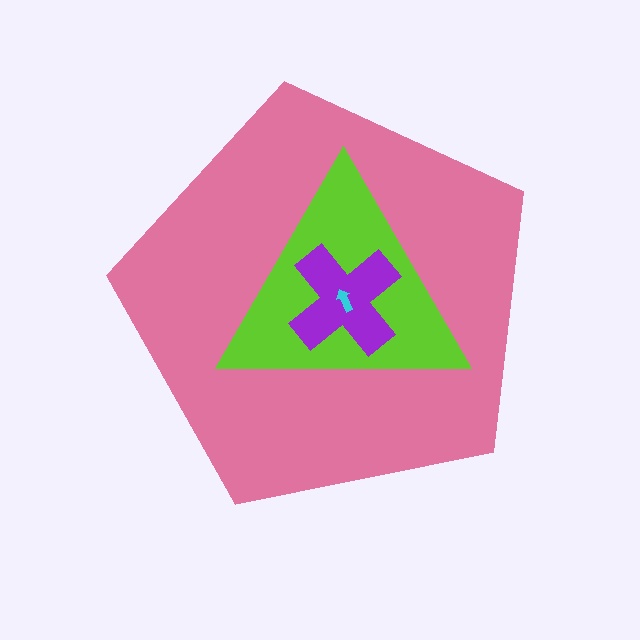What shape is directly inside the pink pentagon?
The lime triangle.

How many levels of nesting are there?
4.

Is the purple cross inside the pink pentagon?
Yes.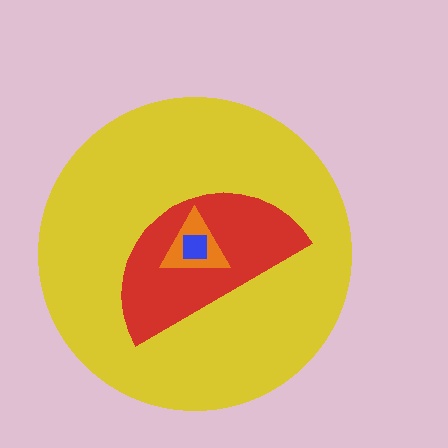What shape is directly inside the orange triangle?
The blue square.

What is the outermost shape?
The yellow circle.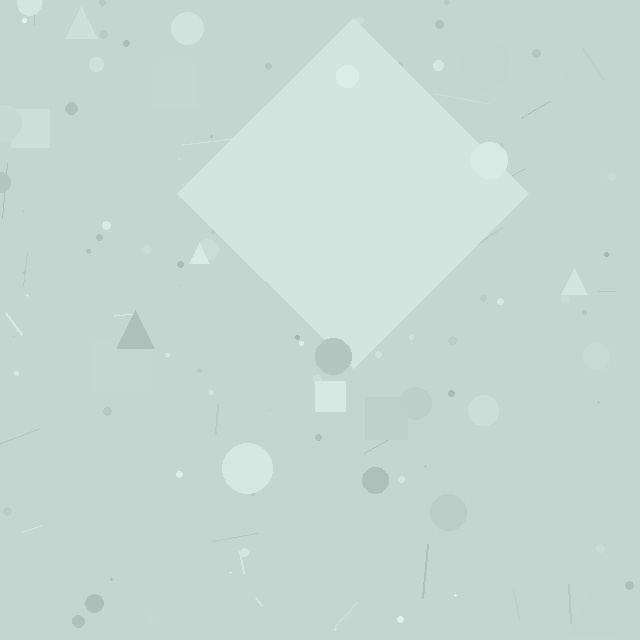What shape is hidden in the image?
A diamond is hidden in the image.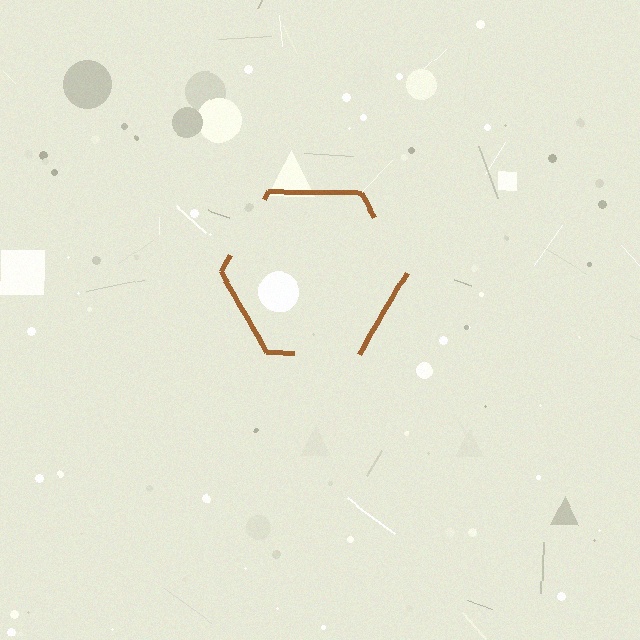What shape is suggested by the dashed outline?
The dashed outline suggests a hexagon.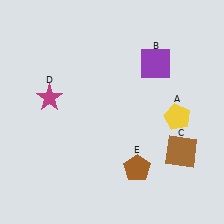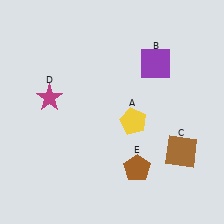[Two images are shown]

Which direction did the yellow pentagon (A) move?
The yellow pentagon (A) moved left.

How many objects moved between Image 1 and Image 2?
1 object moved between the two images.